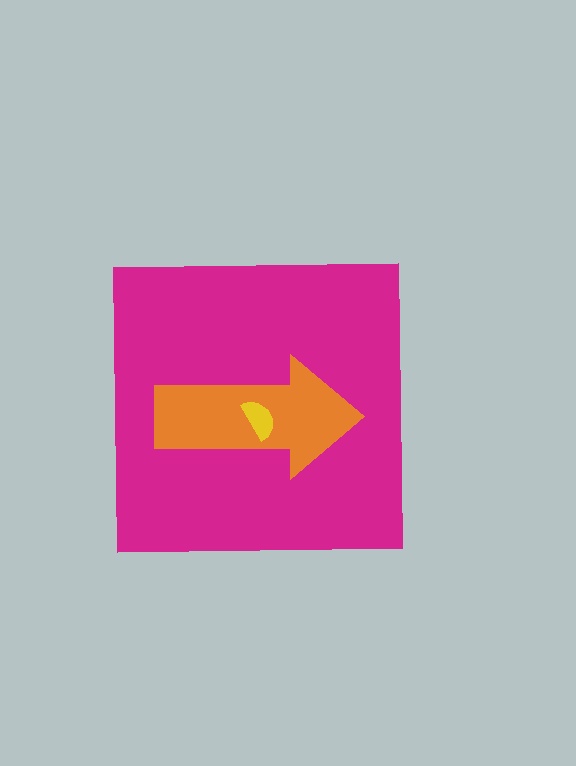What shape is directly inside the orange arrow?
The yellow semicircle.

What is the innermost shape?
The yellow semicircle.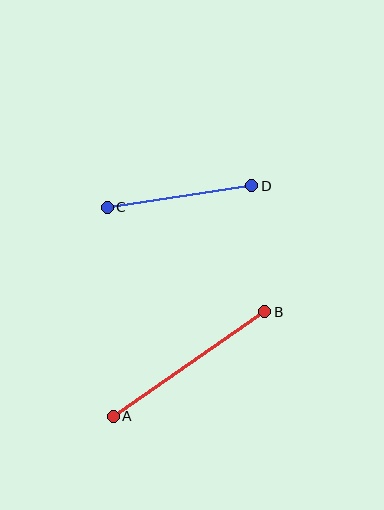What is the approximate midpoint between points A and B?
The midpoint is at approximately (189, 364) pixels.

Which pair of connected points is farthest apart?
Points A and B are farthest apart.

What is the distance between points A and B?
The distance is approximately 184 pixels.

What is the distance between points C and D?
The distance is approximately 146 pixels.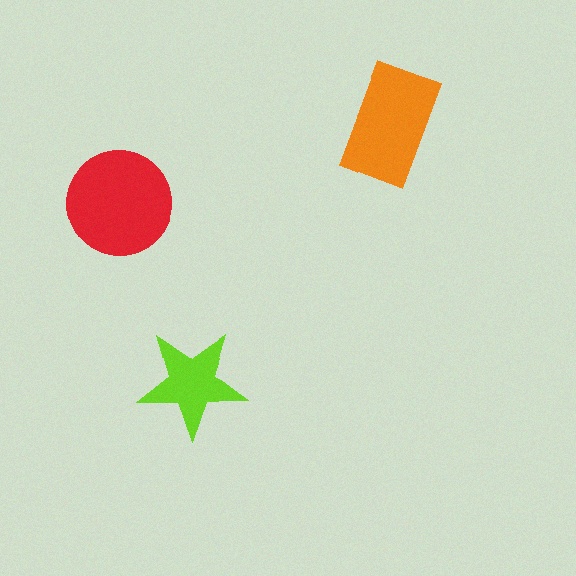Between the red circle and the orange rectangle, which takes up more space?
The red circle.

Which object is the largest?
The red circle.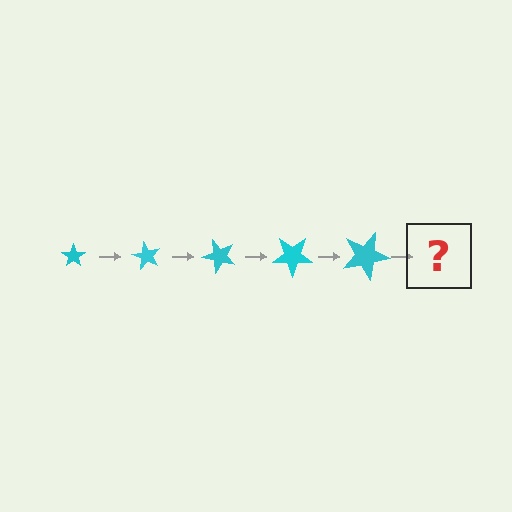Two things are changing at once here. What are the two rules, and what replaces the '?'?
The two rules are that the star grows larger each step and it rotates 60 degrees each step. The '?' should be a star, larger than the previous one and rotated 300 degrees from the start.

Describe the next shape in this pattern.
It should be a star, larger than the previous one and rotated 300 degrees from the start.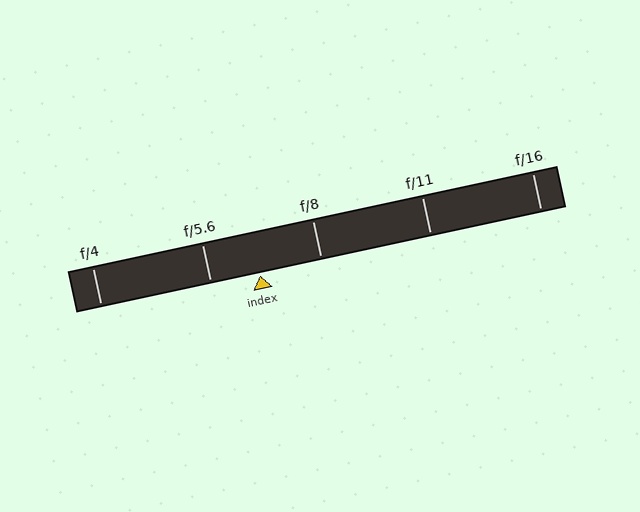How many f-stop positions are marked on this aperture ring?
There are 5 f-stop positions marked.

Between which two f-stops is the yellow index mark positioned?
The index mark is between f/5.6 and f/8.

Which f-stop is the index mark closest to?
The index mark is closest to f/5.6.